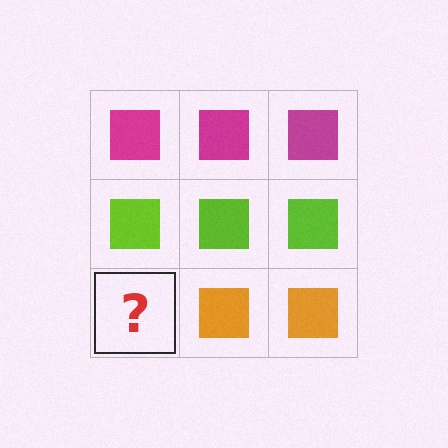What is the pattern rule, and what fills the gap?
The rule is that each row has a consistent color. The gap should be filled with an orange square.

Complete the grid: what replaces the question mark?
The question mark should be replaced with an orange square.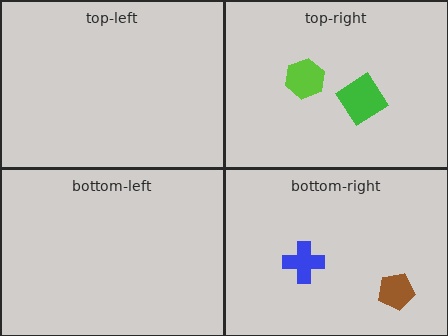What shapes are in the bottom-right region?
The brown pentagon, the blue cross.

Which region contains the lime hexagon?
The top-right region.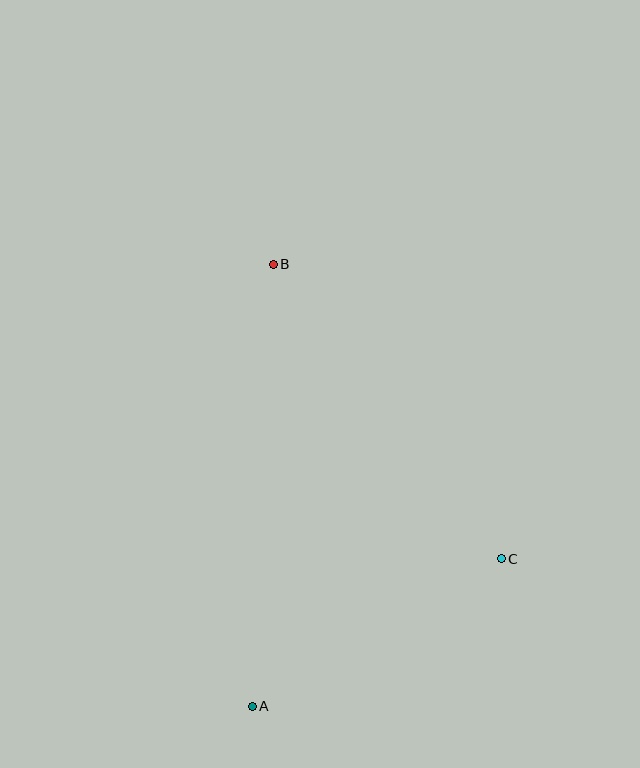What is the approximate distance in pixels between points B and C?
The distance between B and C is approximately 373 pixels.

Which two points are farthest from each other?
Points A and B are farthest from each other.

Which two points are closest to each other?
Points A and C are closest to each other.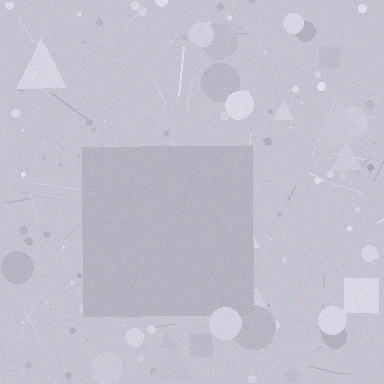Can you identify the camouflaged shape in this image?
The camouflaged shape is a square.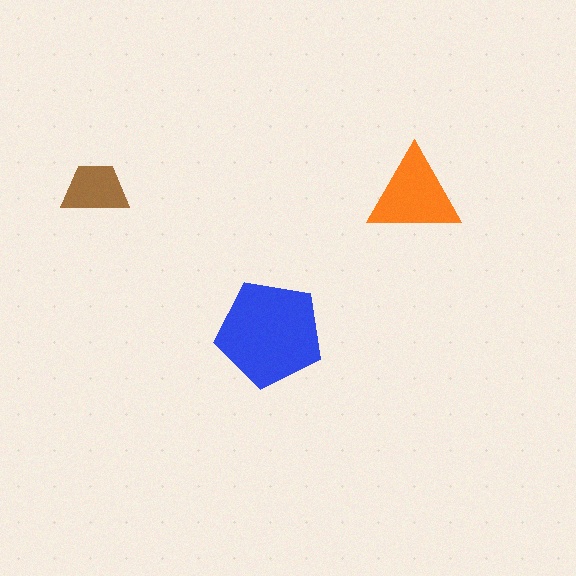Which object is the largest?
The blue pentagon.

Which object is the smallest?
The brown trapezoid.